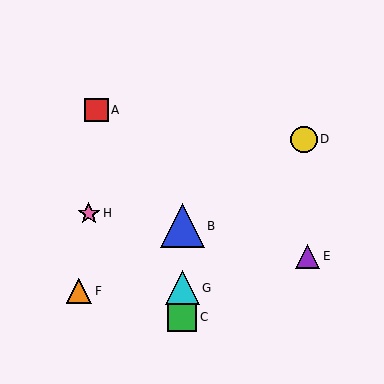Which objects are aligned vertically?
Objects B, C, G are aligned vertically.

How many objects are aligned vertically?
3 objects (B, C, G) are aligned vertically.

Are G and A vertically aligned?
No, G is at x≈182 and A is at x≈97.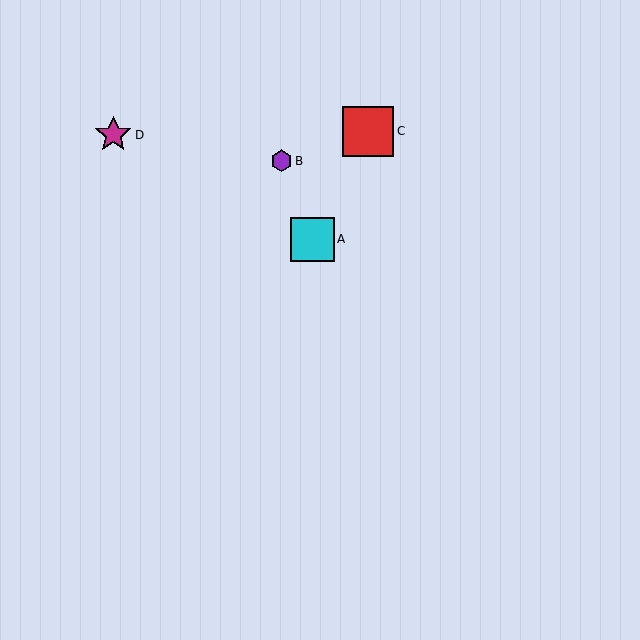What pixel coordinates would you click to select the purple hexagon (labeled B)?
Click at (281, 161) to select the purple hexagon B.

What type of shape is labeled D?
Shape D is a magenta star.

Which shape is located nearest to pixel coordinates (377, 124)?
The red square (labeled C) at (368, 131) is nearest to that location.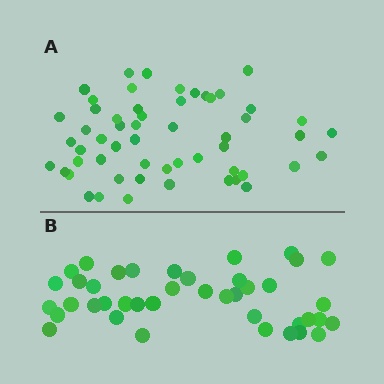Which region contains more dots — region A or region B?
Region A (the top region) has more dots.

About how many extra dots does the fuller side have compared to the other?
Region A has approximately 15 more dots than region B.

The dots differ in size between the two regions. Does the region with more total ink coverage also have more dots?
No. Region B has more total ink coverage because its dots are larger, but region A actually contains more individual dots. Total area can be misleading — the number of items is what matters here.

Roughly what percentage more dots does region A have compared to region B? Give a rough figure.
About 35% more.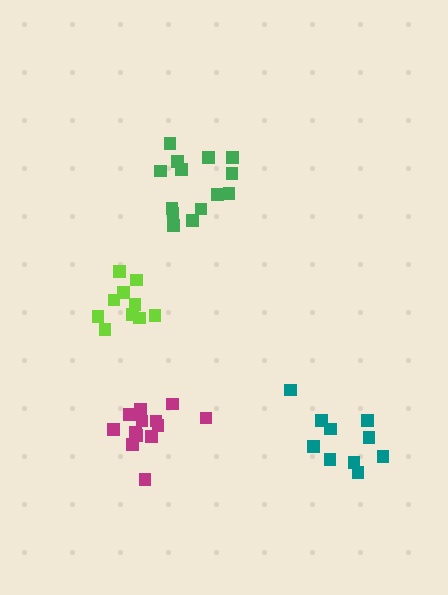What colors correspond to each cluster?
The clusters are colored: teal, green, magenta, lime.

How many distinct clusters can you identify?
There are 4 distinct clusters.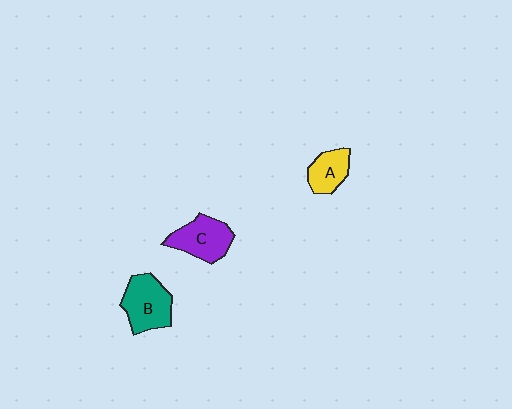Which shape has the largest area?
Shape B (teal).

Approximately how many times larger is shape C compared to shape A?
Approximately 1.4 times.